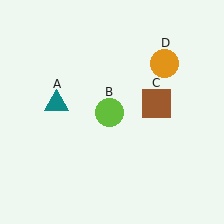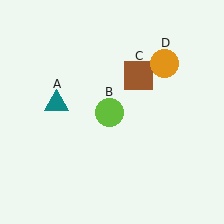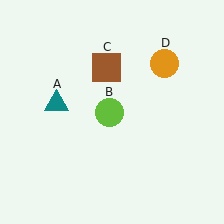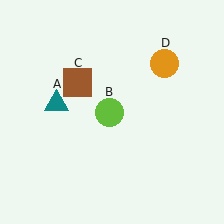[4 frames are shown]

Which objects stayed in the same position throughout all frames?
Teal triangle (object A) and lime circle (object B) and orange circle (object D) remained stationary.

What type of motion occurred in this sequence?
The brown square (object C) rotated counterclockwise around the center of the scene.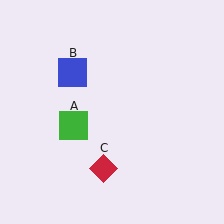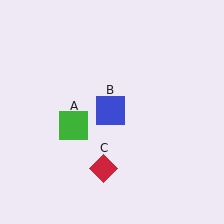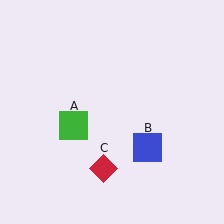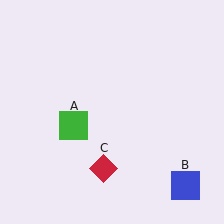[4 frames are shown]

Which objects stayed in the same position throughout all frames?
Green square (object A) and red diamond (object C) remained stationary.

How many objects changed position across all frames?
1 object changed position: blue square (object B).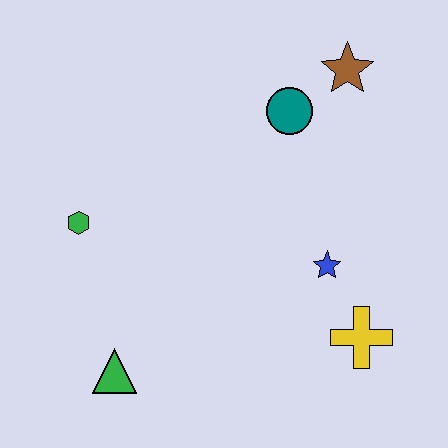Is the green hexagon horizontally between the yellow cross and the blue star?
No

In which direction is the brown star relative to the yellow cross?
The brown star is above the yellow cross.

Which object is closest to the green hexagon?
The green triangle is closest to the green hexagon.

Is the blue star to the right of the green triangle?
Yes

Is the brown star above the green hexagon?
Yes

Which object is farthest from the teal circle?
The green triangle is farthest from the teal circle.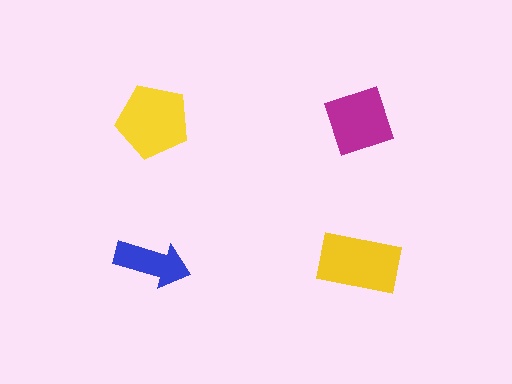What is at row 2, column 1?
A blue arrow.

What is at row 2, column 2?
A yellow rectangle.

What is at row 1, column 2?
A magenta diamond.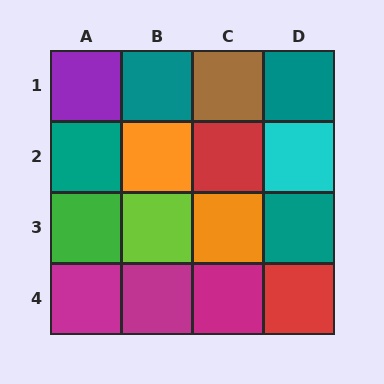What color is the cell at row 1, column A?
Purple.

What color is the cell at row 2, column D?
Cyan.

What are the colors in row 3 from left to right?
Green, lime, orange, teal.